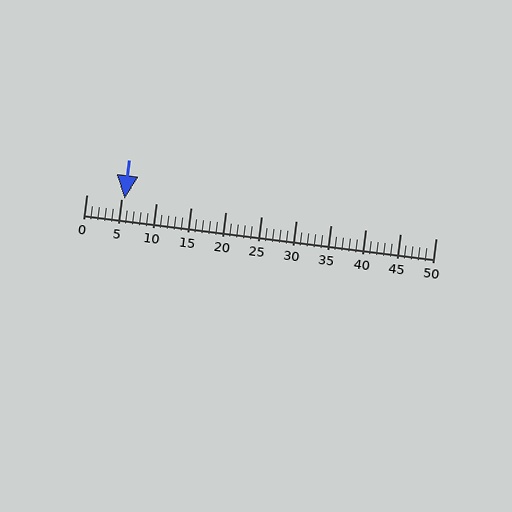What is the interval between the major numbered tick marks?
The major tick marks are spaced 5 units apart.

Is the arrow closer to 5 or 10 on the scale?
The arrow is closer to 5.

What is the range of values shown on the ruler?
The ruler shows values from 0 to 50.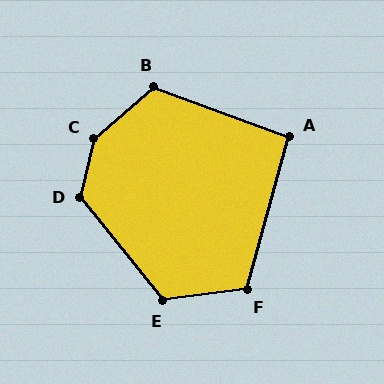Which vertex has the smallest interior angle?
A, at approximately 95 degrees.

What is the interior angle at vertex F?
Approximately 113 degrees (obtuse).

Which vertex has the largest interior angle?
C, at approximately 144 degrees.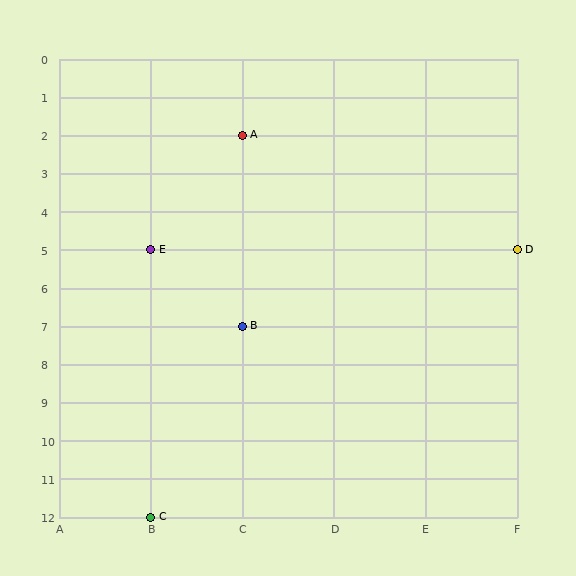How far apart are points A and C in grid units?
Points A and C are 1 column and 10 rows apart (about 10.0 grid units diagonally).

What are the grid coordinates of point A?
Point A is at grid coordinates (C, 2).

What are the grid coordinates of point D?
Point D is at grid coordinates (F, 5).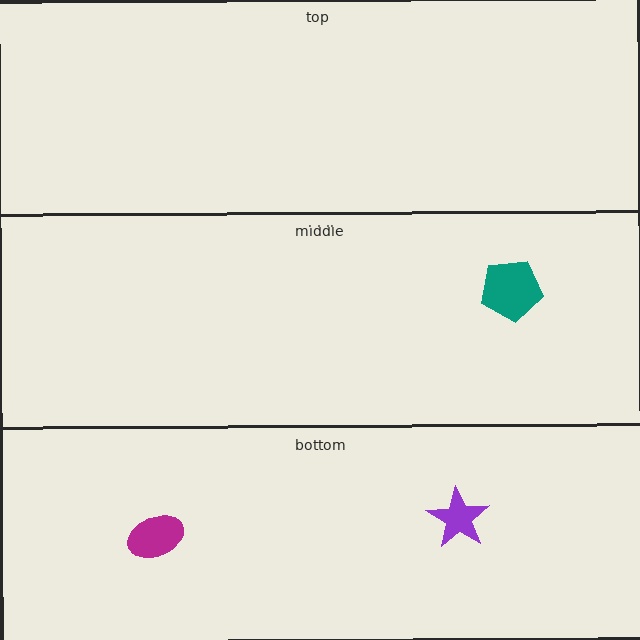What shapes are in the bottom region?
The purple star, the magenta ellipse.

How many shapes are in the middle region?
1.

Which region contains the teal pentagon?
The middle region.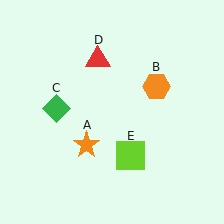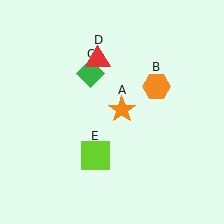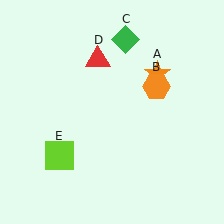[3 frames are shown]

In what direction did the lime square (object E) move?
The lime square (object E) moved left.